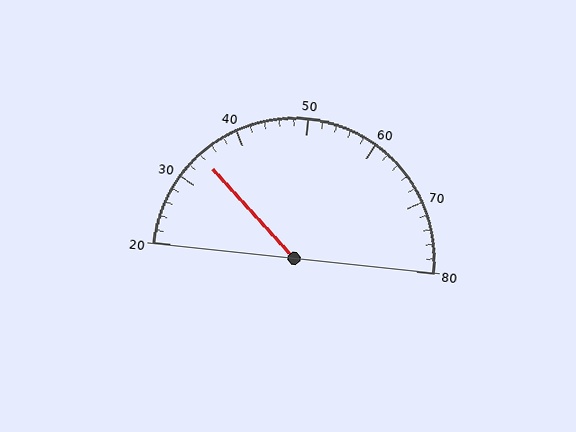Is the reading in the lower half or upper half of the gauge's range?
The reading is in the lower half of the range (20 to 80).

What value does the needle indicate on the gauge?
The needle indicates approximately 34.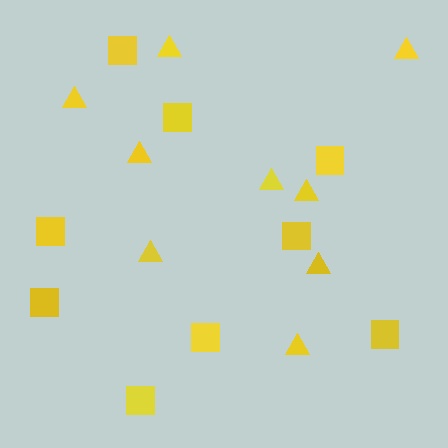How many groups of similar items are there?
There are 2 groups: one group of squares (9) and one group of triangles (9).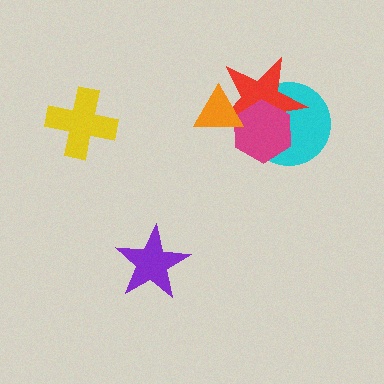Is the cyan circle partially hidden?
Yes, it is partially covered by another shape.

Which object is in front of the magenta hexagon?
The orange triangle is in front of the magenta hexagon.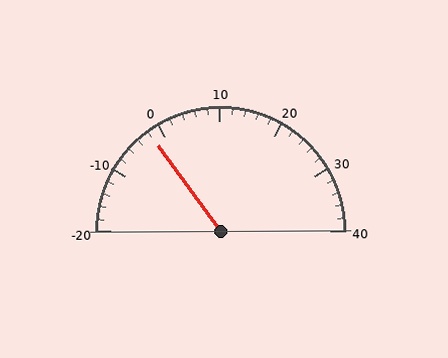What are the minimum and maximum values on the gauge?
The gauge ranges from -20 to 40.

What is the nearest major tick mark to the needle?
The nearest major tick mark is 0.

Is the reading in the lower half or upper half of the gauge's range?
The reading is in the lower half of the range (-20 to 40).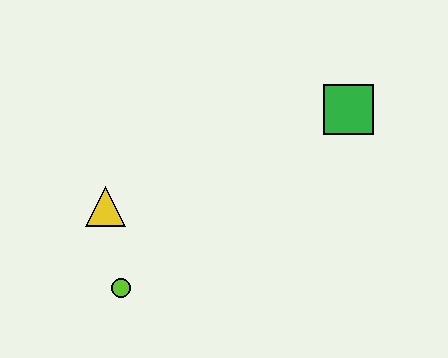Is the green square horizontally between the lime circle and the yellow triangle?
No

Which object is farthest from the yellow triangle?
The green square is farthest from the yellow triangle.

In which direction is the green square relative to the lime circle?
The green square is to the right of the lime circle.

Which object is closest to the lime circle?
The yellow triangle is closest to the lime circle.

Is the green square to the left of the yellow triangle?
No